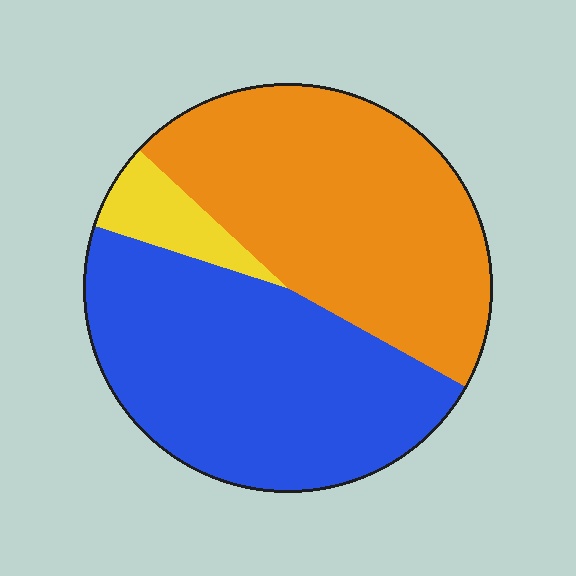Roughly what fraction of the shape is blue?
Blue covers about 45% of the shape.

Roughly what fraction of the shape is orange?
Orange takes up about one half (1/2) of the shape.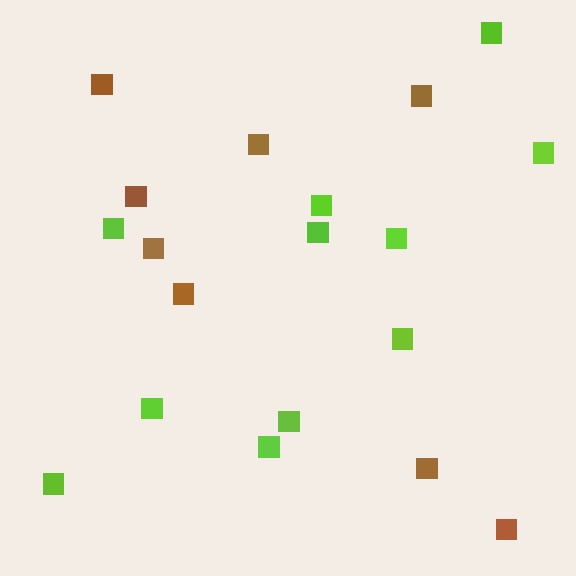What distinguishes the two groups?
There are 2 groups: one group of brown squares (8) and one group of lime squares (11).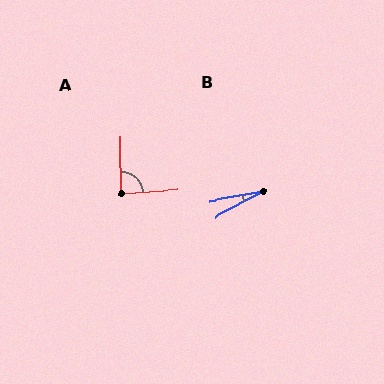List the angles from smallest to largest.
B (18°), A (86°).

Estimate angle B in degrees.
Approximately 18 degrees.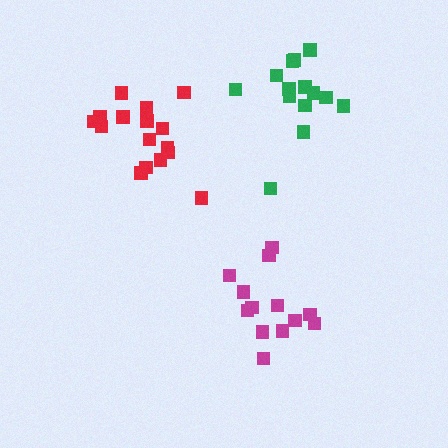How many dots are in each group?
Group 1: 16 dots, Group 2: 15 dots, Group 3: 13 dots (44 total).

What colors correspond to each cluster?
The clusters are colored: red, green, magenta.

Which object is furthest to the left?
The red cluster is leftmost.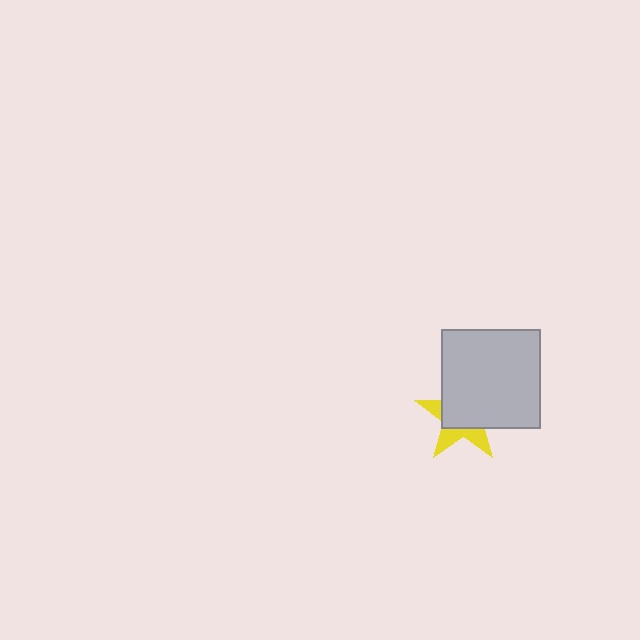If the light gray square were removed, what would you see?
You would see the complete yellow star.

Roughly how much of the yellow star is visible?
A small part of it is visible (roughly 37%).